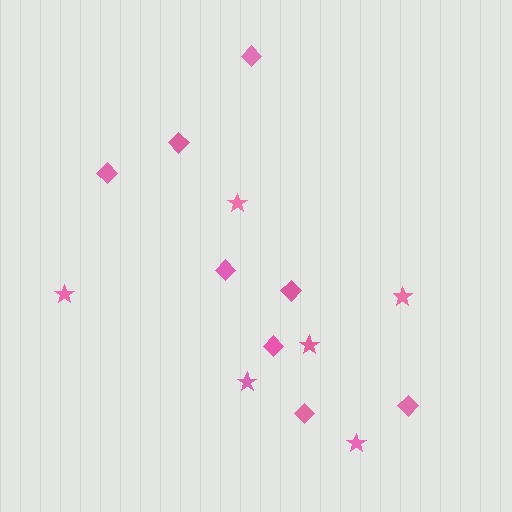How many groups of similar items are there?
There are 2 groups: one group of stars (6) and one group of diamonds (8).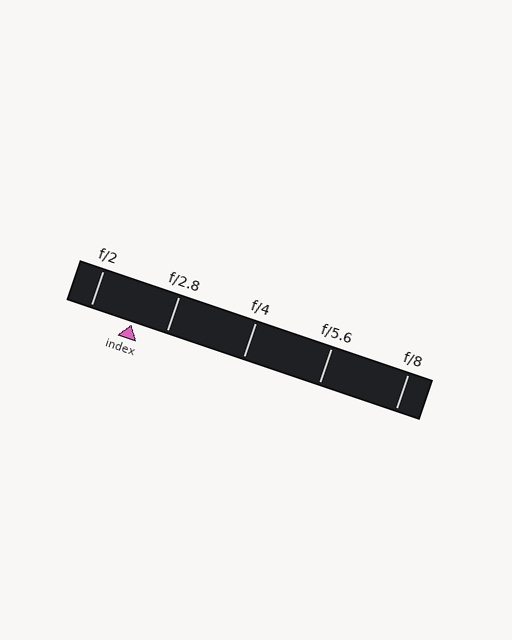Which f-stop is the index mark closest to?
The index mark is closest to f/2.8.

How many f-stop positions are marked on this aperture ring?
There are 5 f-stop positions marked.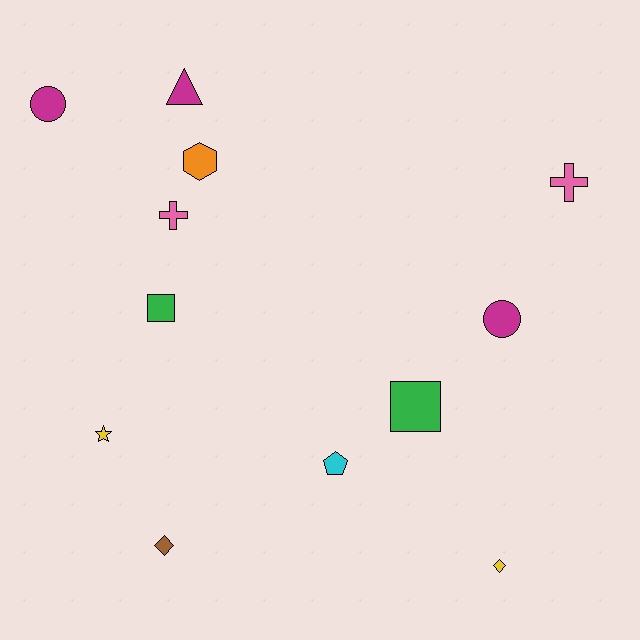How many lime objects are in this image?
There are no lime objects.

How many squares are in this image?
There are 2 squares.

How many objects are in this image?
There are 12 objects.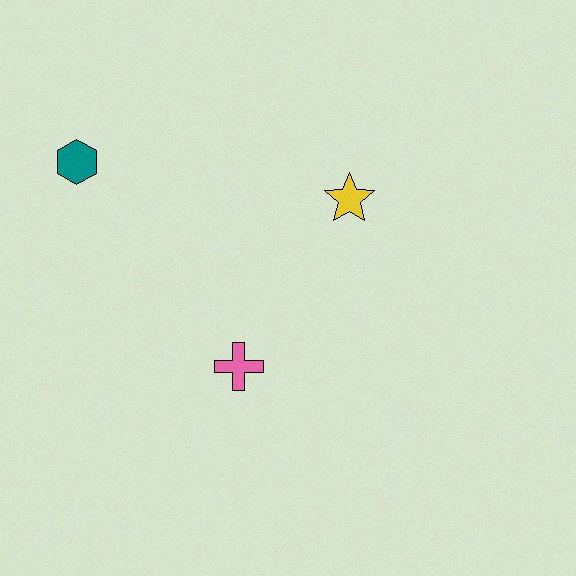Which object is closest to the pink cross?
The yellow star is closest to the pink cross.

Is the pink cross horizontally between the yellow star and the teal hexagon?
Yes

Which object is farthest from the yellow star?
The teal hexagon is farthest from the yellow star.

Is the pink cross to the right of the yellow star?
No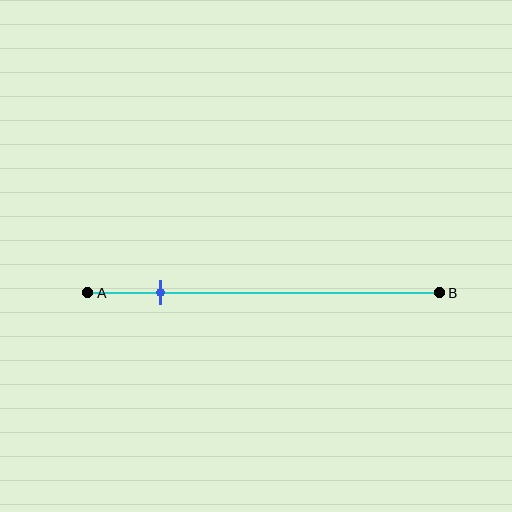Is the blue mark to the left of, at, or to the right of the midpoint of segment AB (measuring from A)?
The blue mark is to the left of the midpoint of segment AB.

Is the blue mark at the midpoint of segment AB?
No, the mark is at about 20% from A, not at the 50% midpoint.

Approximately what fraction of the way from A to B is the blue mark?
The blue mark is approximately 20% of the way from A to B.